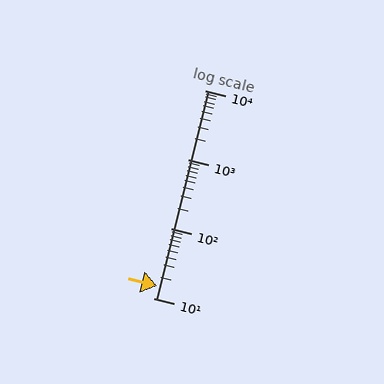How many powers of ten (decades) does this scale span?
The scale spans 3 decades, from 10 to 10000.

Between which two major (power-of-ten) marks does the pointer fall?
The pointer is between 10 and 100.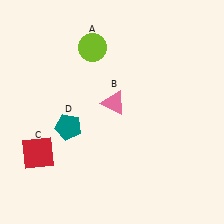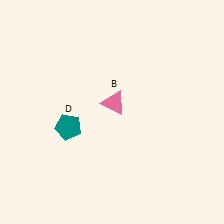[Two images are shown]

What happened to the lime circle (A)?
The lime circle (A) was removed in Image 2. It was in the top-left area of Image 1.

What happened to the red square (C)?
The red square (C) was removed in Image 2. It was in the bottom-left area of Image 1.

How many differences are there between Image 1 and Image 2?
There are 2 differences between the two images.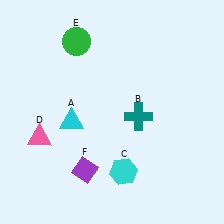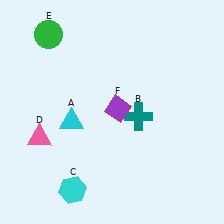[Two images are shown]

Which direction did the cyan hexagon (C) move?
The cyan hexagon (C) moved left.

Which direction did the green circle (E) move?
The green circle (E) moved left.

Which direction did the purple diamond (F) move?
The purple diamond (F) moved up.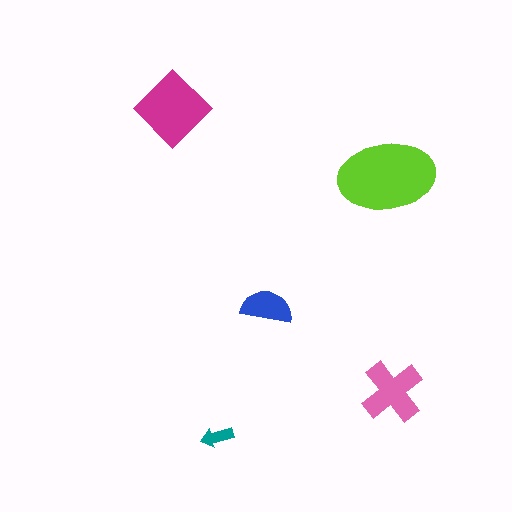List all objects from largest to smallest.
The lime ellipse, the magenta diamond, the pink cross, the blue semicircle, the teal arrow.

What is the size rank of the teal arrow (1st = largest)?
5th.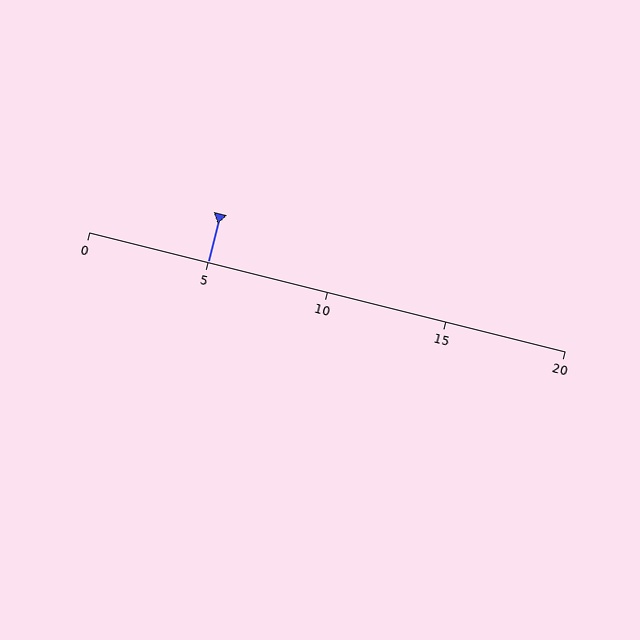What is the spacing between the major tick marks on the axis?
The major ticks are spaced 5 apart.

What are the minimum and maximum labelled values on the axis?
The axis runs from 0 to 20.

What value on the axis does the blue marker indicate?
The marker indicates approximately 5.